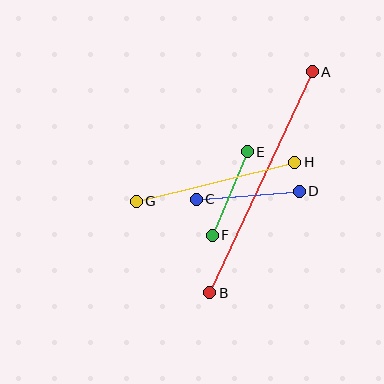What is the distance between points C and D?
The distance is approximately 103 pixels.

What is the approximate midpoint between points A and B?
The midpoint is at approximately (261, 182) pixels.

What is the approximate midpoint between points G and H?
The midpoint is at approximately (216, 182) pixels.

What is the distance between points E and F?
The distance is approximately 91 pixels.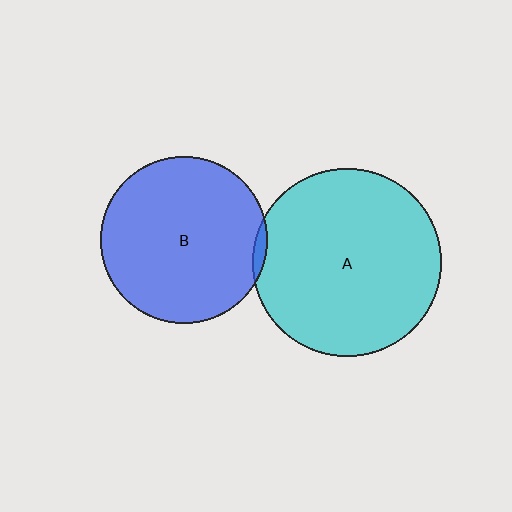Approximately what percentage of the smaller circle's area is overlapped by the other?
Approximately 5%.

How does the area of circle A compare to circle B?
Approximately 1.3 times.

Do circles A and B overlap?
Yes.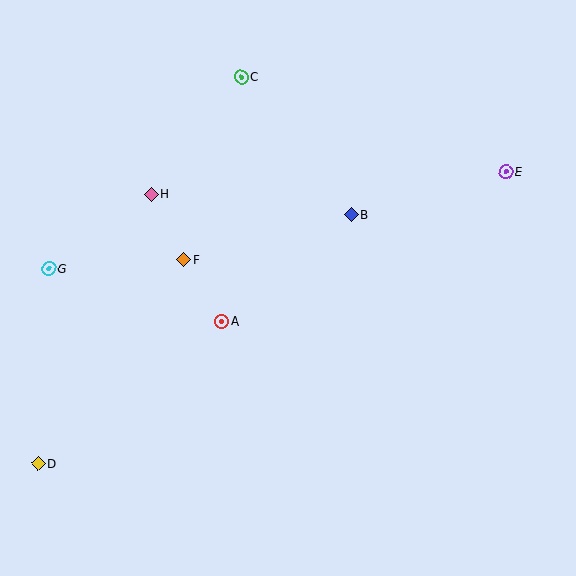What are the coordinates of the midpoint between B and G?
The midpoint between B and G is at (200, 242).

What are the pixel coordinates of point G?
Point G is at (49, 269).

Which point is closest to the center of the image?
Point A at (222, 321) is closest to the center.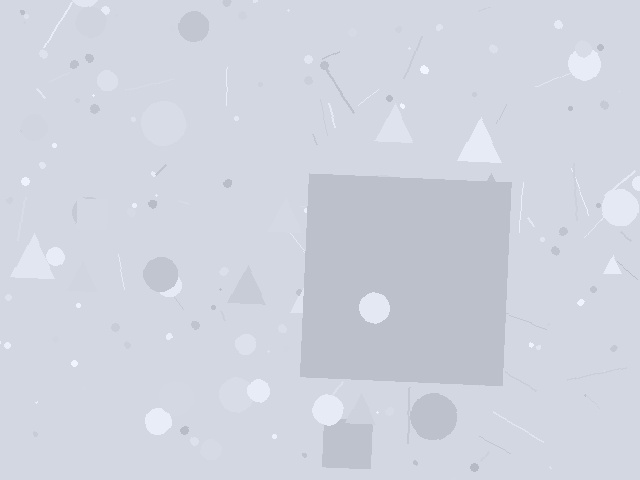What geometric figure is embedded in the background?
A square is embedded in the background.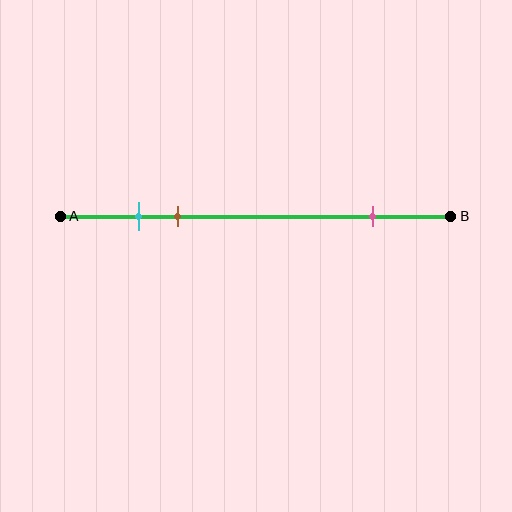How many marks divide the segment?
There are 3 marks dividing the segment.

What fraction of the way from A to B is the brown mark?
The brown mark is approximately 30% (0.3) of the way from A to B.